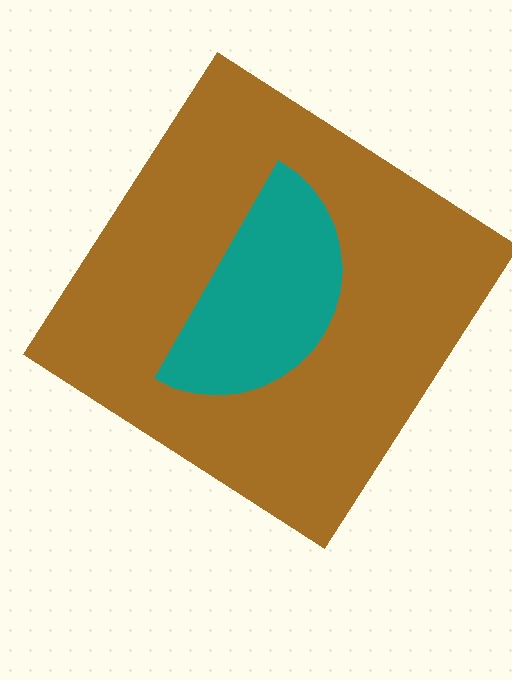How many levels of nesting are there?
2.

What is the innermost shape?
The teal semicircle.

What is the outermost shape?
The brown diamond.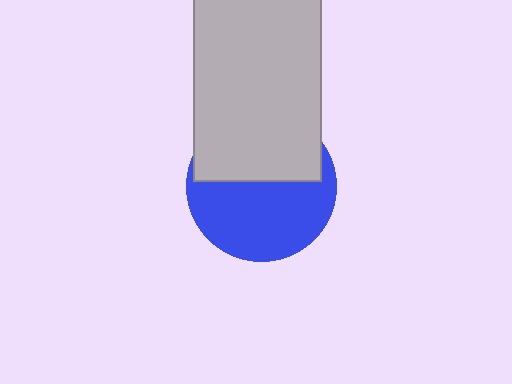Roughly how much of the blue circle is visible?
About half of it is visible (roughly 57%).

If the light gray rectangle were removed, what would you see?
You would see the complete blue circle.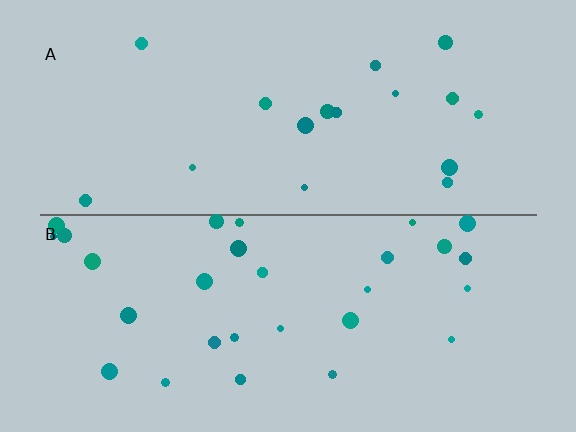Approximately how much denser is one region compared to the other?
Approximately 1.7× — region B over region A.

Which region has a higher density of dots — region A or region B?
B (the bottom).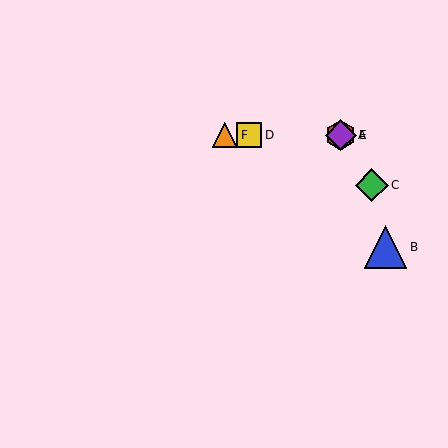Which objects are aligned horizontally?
Objects A, D, E, F are aligned horizontally.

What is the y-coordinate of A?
Object A is at y≈135.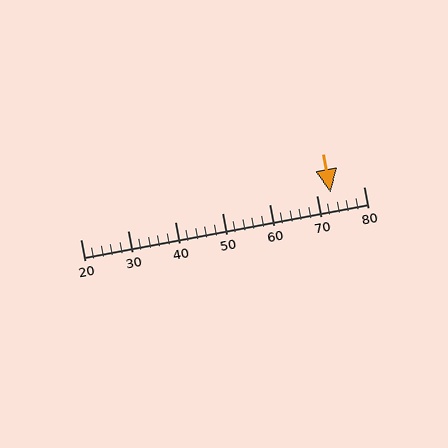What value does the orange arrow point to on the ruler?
The orange arrow points to approximately 73.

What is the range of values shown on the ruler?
The ruler shows values from 20 to 80.